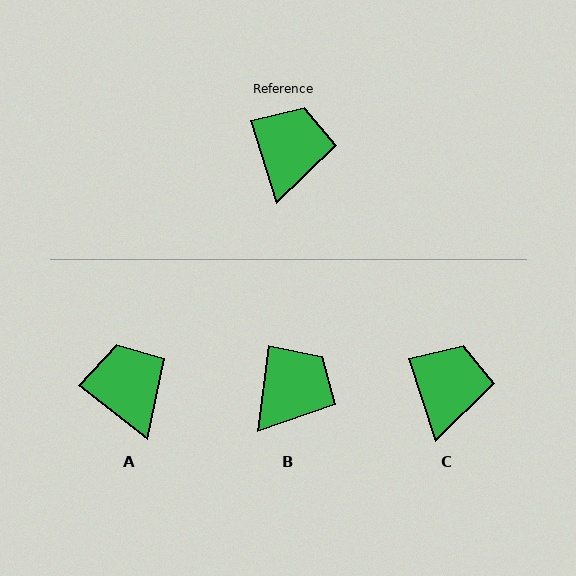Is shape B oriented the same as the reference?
No, it is off by about 25 degrees.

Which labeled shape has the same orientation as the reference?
C.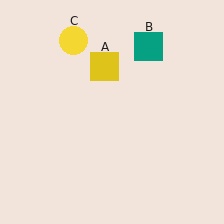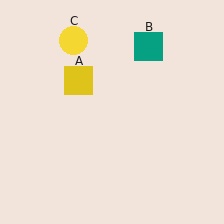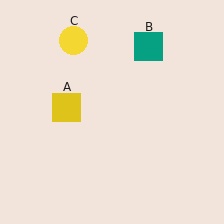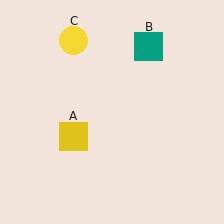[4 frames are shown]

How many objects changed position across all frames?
1 object changed position: yellow square (object A).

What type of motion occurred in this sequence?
The yellow square (object A) rotated counterclockwise around the center of the scene.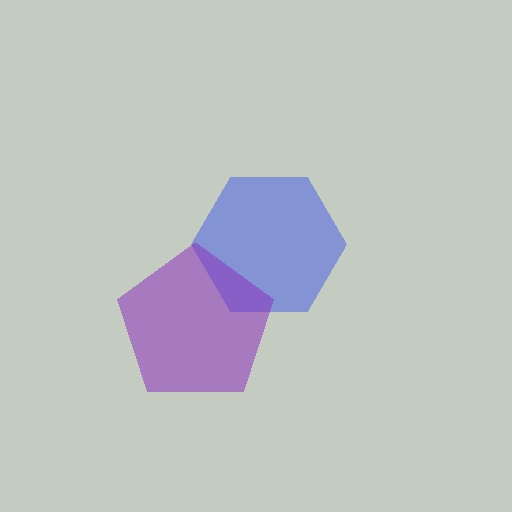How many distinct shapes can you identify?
There are 2 distinct shapes: a blue hexagon, a purple pentagon.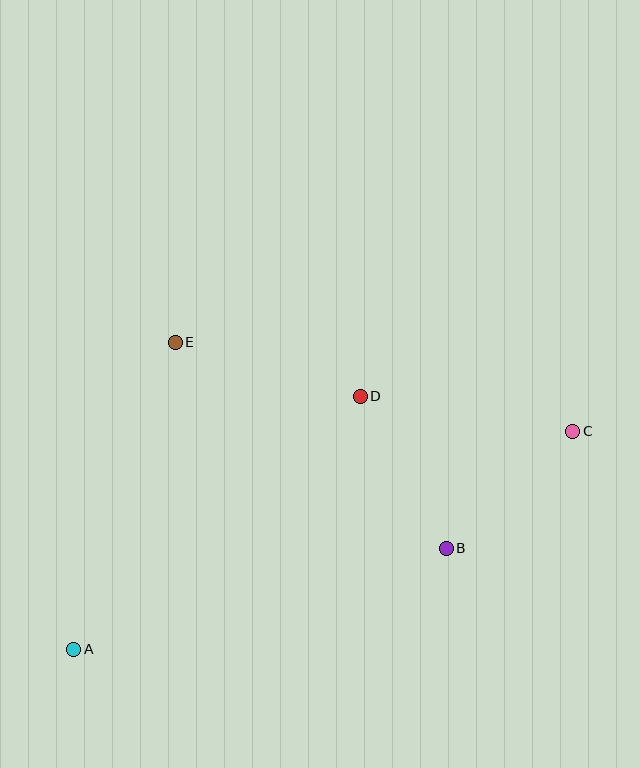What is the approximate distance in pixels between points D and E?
The distance between D and E is approximately 193 pixels.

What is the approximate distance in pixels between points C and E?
The distance between C and E is approximately 407 pixels.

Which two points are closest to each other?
Points B and C are closest to each other.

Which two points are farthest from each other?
Points A and C are farthest from each other.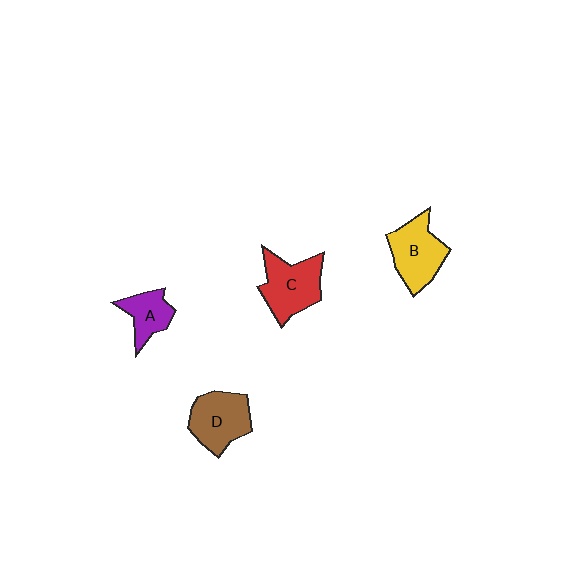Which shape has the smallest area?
Shape A (purple).